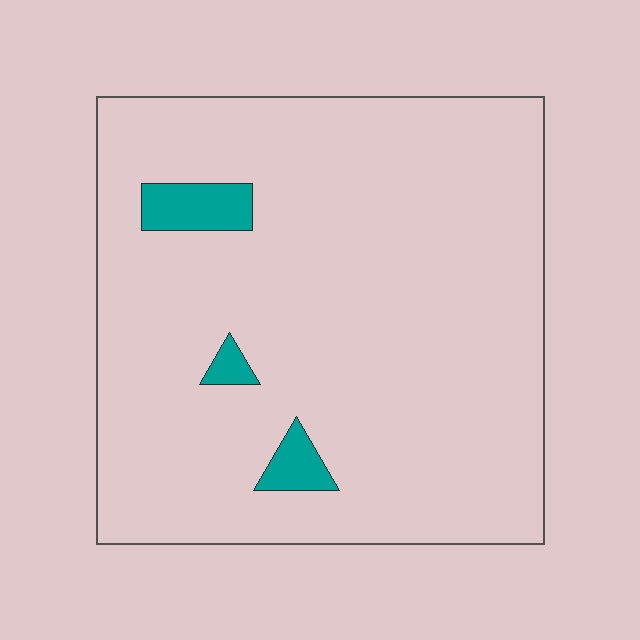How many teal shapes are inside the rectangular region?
3.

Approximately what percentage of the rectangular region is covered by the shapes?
Approximately 5%.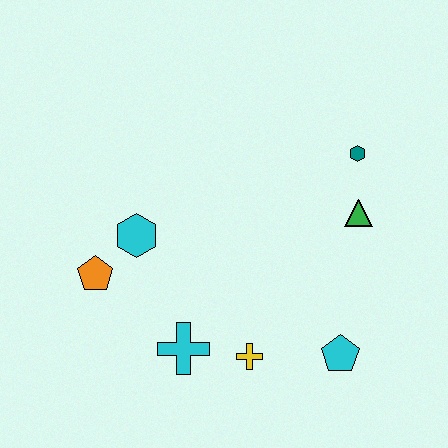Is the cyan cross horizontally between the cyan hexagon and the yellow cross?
Yes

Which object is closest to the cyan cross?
The yellow cross is closest to the cyan cross.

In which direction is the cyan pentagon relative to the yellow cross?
The cyan pentagon is to the right of the yellow cross.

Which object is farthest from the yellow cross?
The teal hexagon is farthest from the yellow cross.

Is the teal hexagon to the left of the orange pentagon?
No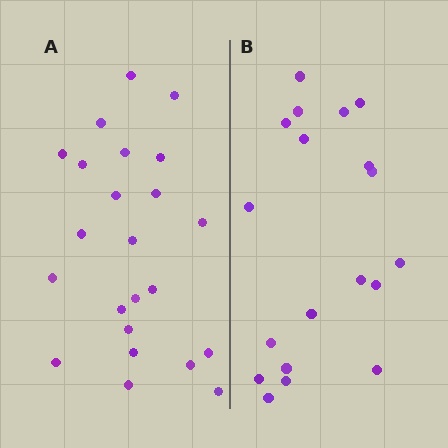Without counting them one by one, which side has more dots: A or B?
Region A (the left region) has more dots.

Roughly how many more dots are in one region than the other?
Region A has about 4 more dots than region B.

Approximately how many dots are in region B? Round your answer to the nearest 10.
About 20 dots. (The exact count is 19, which rounds to 20.)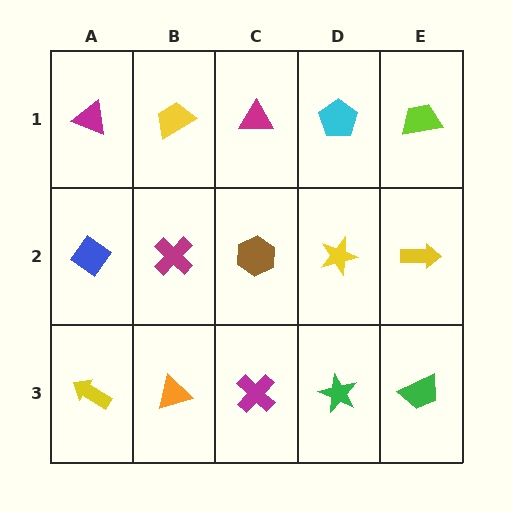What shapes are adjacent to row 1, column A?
A blue diamond (row 2, column A), a yellow trapezoid (row 1, column B).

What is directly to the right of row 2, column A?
A magenta cross.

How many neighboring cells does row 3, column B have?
3.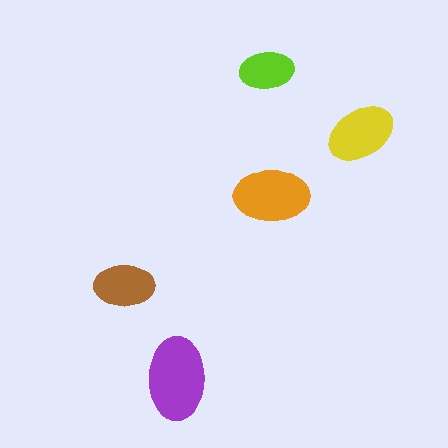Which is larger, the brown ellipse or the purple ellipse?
The purple one.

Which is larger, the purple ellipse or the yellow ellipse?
The purple one.